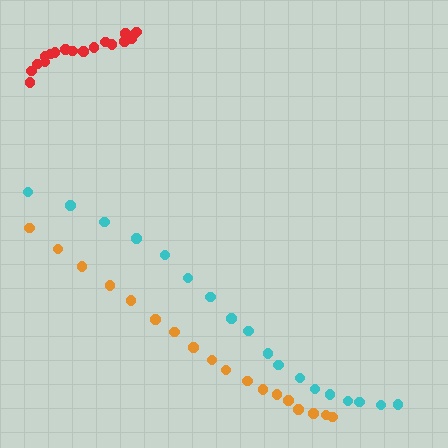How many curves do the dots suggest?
There are 3 distinct paths.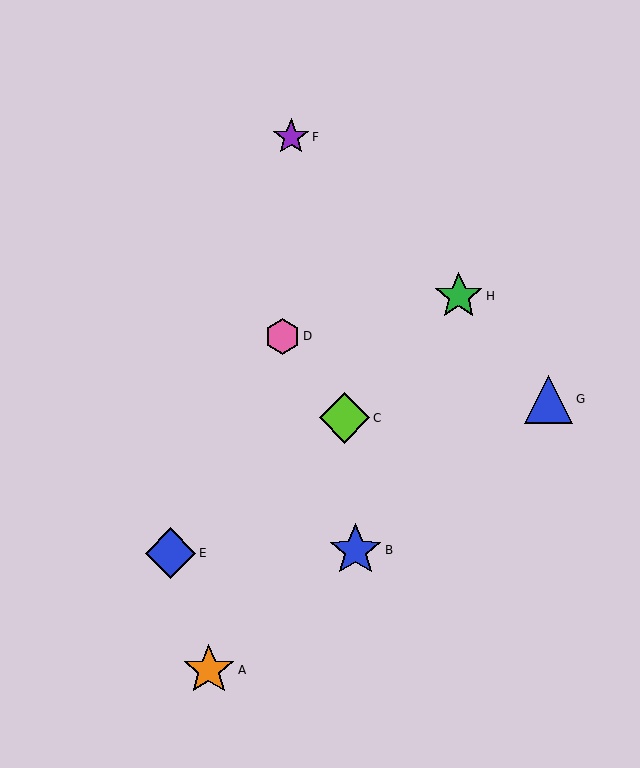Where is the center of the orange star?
The center of the orange star is at (209, 670).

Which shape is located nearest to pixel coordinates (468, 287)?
The green star (labeled H) at (459, 296) is nearest to that location.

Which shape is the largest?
The blue star (labeled B) is the largest.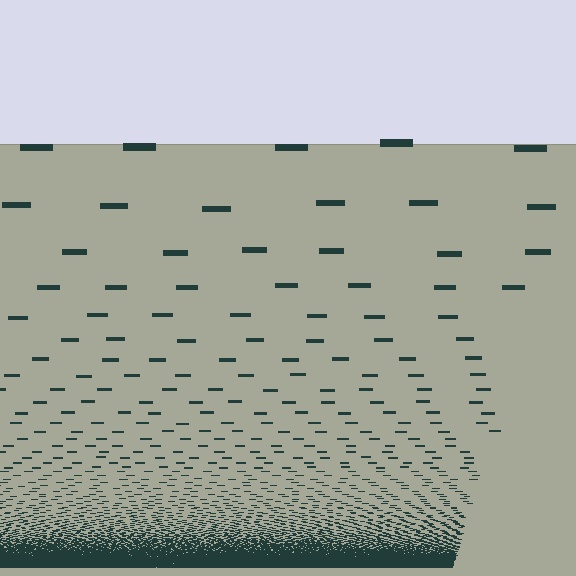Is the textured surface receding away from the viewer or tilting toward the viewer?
The surface appears to tilt toward the viewer. Texture elements get larger and sparser toward the top.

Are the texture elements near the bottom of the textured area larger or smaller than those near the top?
Smaller. The gradient is inverted — elements near the bottom are smaller and denser.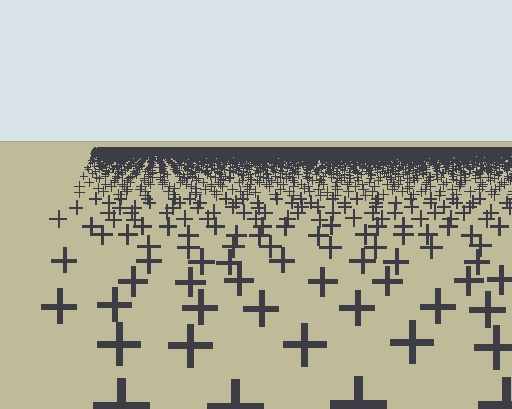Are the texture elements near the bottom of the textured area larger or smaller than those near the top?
Larger. Near the bottom, elements are closer to the viewer and appear at a bigger on-screen size.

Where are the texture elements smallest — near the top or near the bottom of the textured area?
Near the top.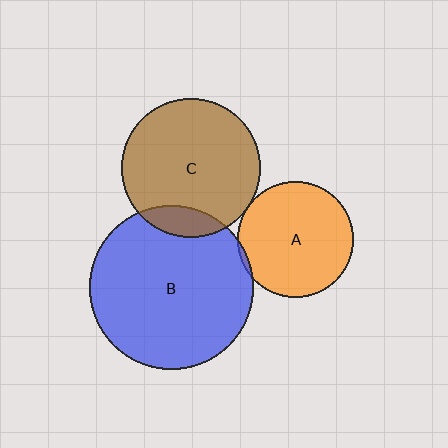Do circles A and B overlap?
Yes.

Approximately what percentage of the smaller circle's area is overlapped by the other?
Approximately 5%.